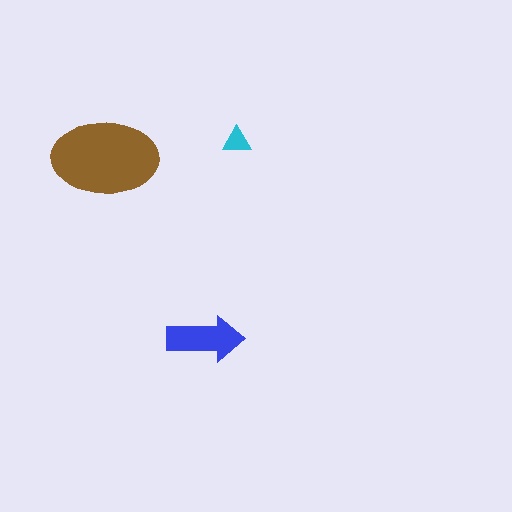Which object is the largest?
The brown ellipse.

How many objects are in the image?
There are 3 objects in the image.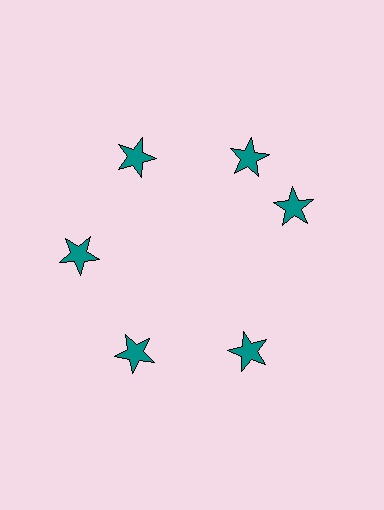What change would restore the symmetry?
The symmetry would be restored by rotating it back into even spacing with its neighbors so that all 6 stars sit at equal angles and equal distance from the center.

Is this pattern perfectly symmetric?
No. The 6 teal stars are arranged in a ring, but one element near the 3 o'clock position is rotated out of alignment along the ring, breaking the 6-fold rotational symmetry.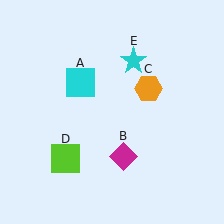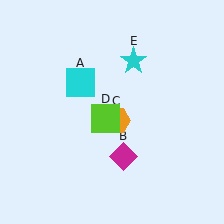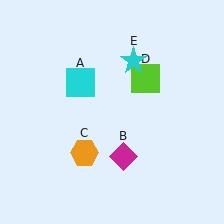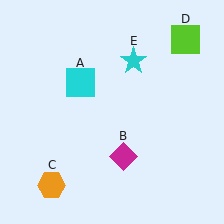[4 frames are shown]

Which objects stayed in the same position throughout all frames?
Cyan square (object A) and magenta diamond (object B) and cyan star (object E) remained stationary.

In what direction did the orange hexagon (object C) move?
The orange hexagon (object C) moved down and to the left.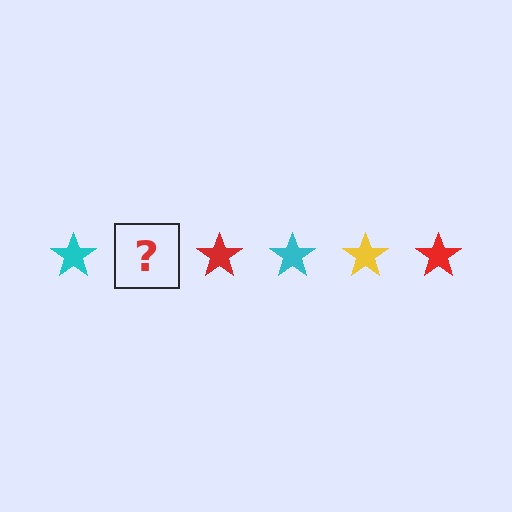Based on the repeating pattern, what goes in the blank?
The blank should be a yellow star.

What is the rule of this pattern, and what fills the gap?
The rule is that the pattern cycles through cyan, yellow, red stars. The gap should be filled with a yellow star.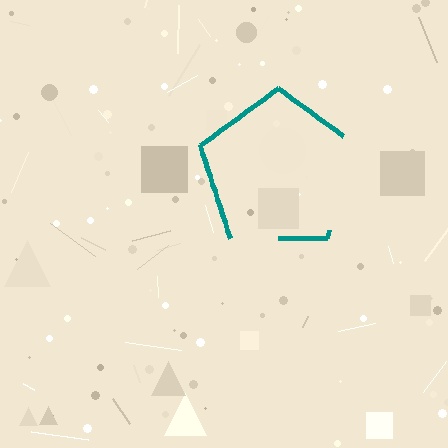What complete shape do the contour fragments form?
The contour fragments form a pentagon.